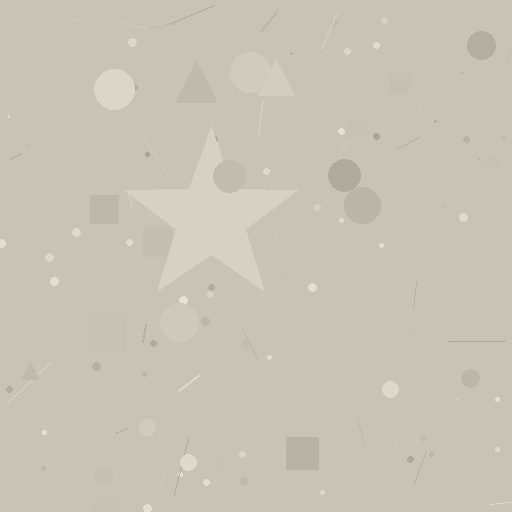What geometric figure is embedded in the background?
A star is embedded in the background.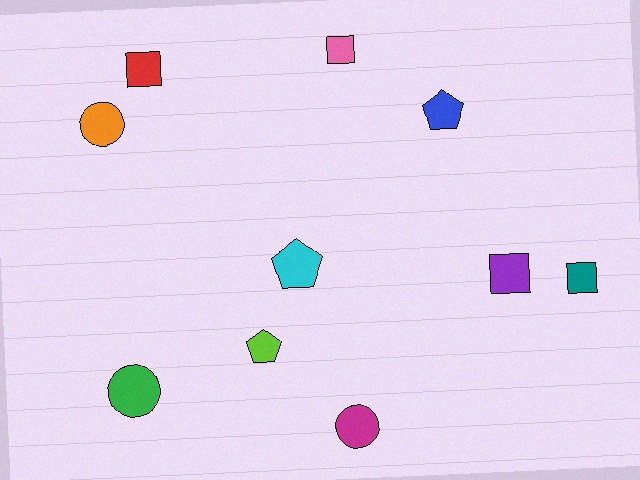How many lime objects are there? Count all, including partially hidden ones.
There is 1 lime object.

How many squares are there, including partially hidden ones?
There are 4 squares.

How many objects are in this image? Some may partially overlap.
There are 10 objects.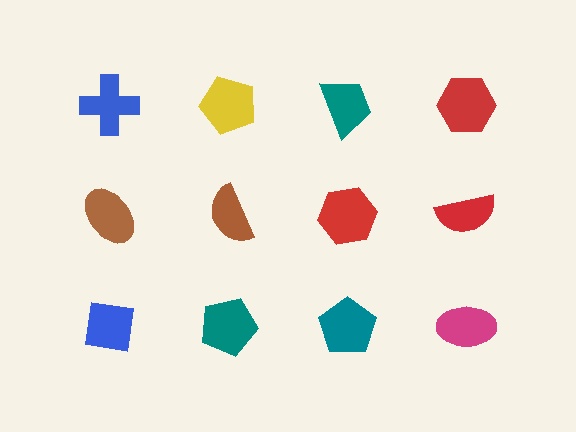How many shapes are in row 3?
4 shapes.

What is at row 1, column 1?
A blue cross.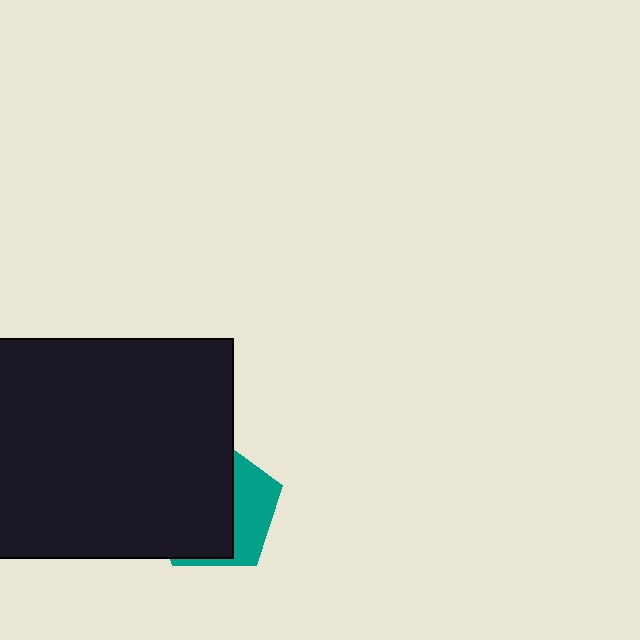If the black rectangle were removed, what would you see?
You would see the complete teal pentagon.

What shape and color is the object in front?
The object in front is a black rectangle.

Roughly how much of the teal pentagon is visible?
A small part of it is visible (roughly 34%).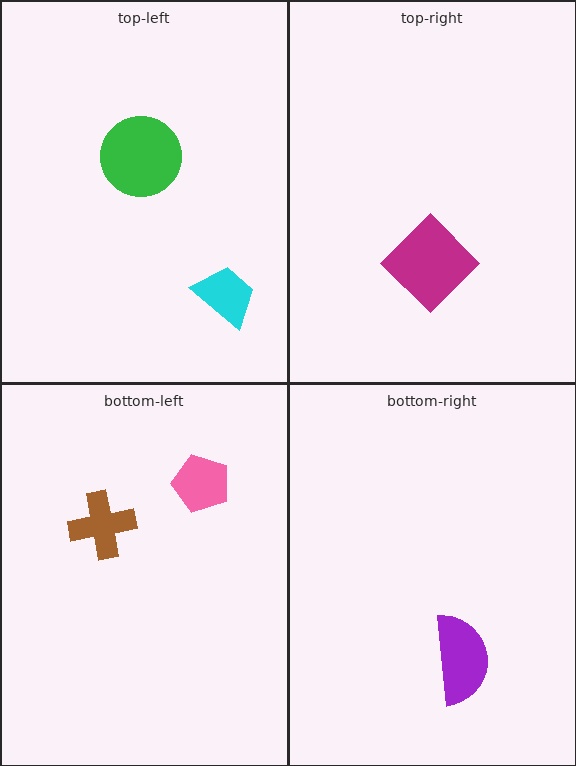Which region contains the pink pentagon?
The bottom-left region.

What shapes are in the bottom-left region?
The pink pentagon, the brown cross.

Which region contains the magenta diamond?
The top-right region.